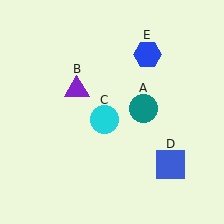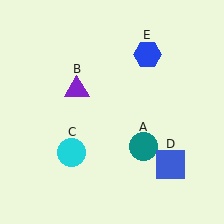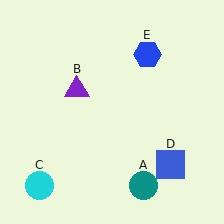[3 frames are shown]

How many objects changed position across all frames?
2 objects changed position: teal circle (object A), cyan circle (object C).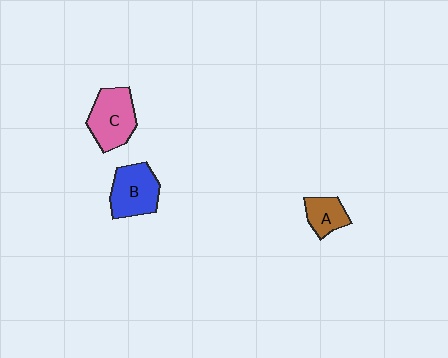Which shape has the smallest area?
Shape A (brown).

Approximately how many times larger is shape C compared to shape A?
Approximately 1.7 times.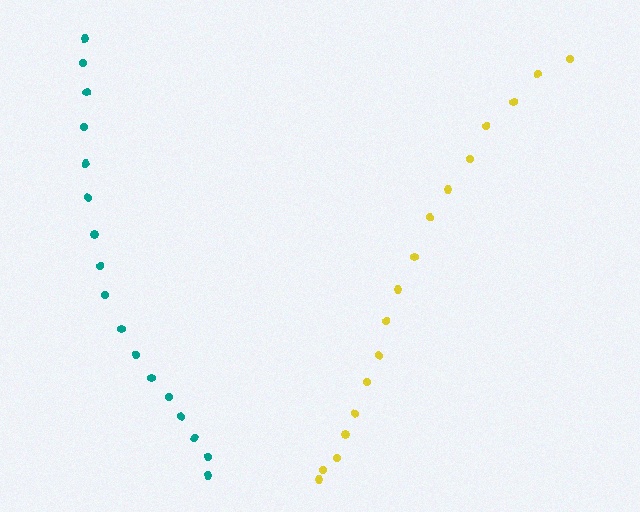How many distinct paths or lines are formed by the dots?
There are 2 distinct paths.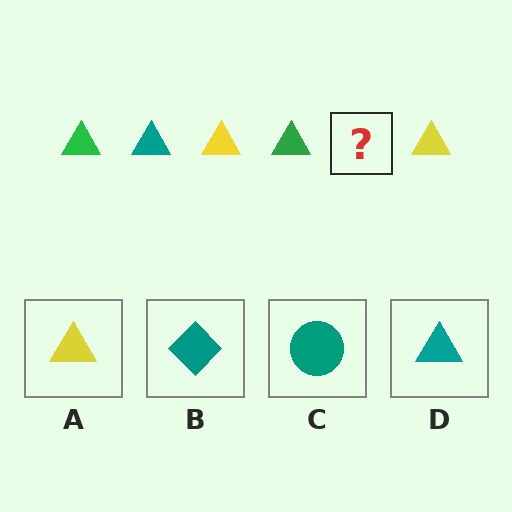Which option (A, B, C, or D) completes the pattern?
D.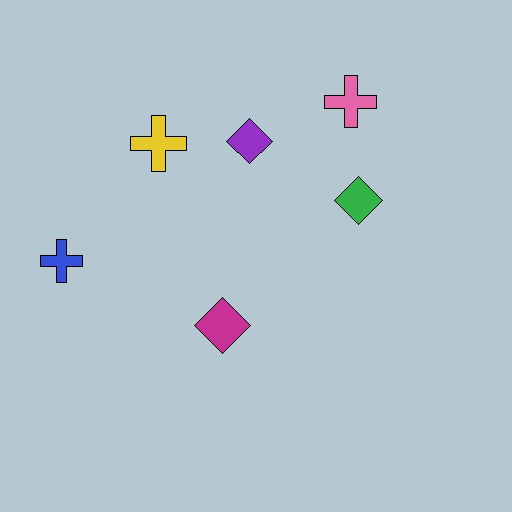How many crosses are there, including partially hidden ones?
There are 3 crosses.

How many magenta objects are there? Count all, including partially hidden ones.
There is 1 magenta object.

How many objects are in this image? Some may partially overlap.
There are 6 objects.